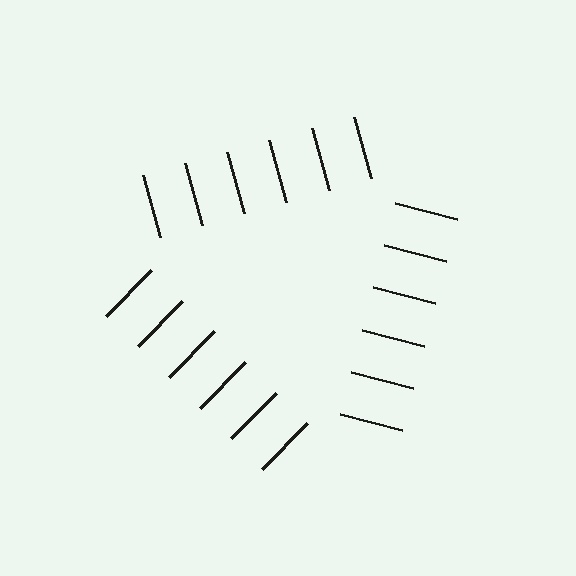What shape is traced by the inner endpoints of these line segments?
An illusory triangle — the line segments terminate on its edges but no continuous stroke is drawn.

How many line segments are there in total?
18 — 6 along each of the 3 edges.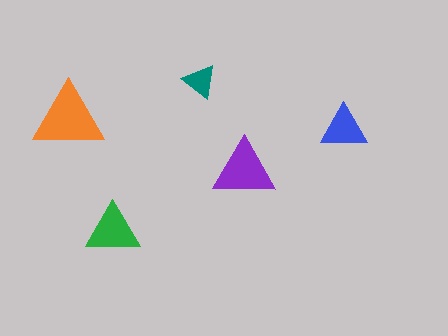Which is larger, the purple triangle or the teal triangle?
The purple one.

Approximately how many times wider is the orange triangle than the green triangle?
About 1.5 times wider.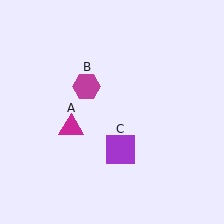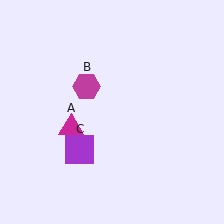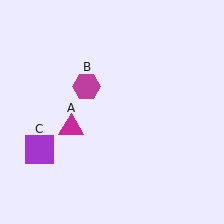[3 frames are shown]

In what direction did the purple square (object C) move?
The purple square (object C) moved left.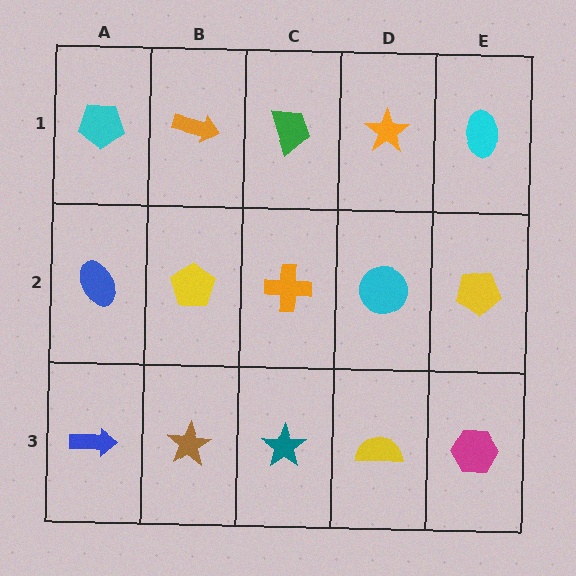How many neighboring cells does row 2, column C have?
4.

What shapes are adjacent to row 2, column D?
An orange star (row 1, column D), a yellow semicircle (row 3, column D), an orange cross (row 2, column C), a yellow pentagon (row 2, column E).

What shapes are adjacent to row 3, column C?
An orange cross (row 2, column C), a brown star (row 3, column B), a yellow semicircle (row 3, column D).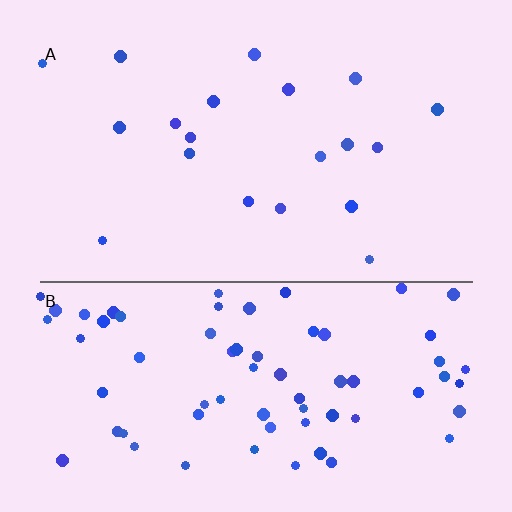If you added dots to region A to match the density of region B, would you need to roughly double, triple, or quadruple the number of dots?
Approximately quadruple.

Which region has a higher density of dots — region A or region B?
B (the bottom).